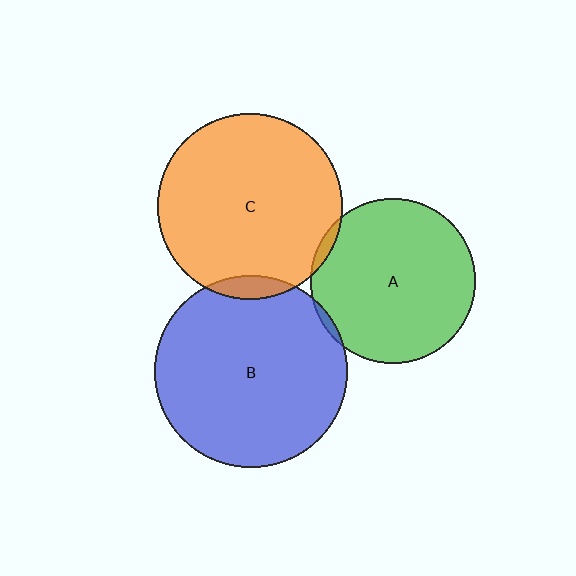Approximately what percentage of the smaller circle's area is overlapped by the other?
Approximately 5%.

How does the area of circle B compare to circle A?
Approximately 1.4 times.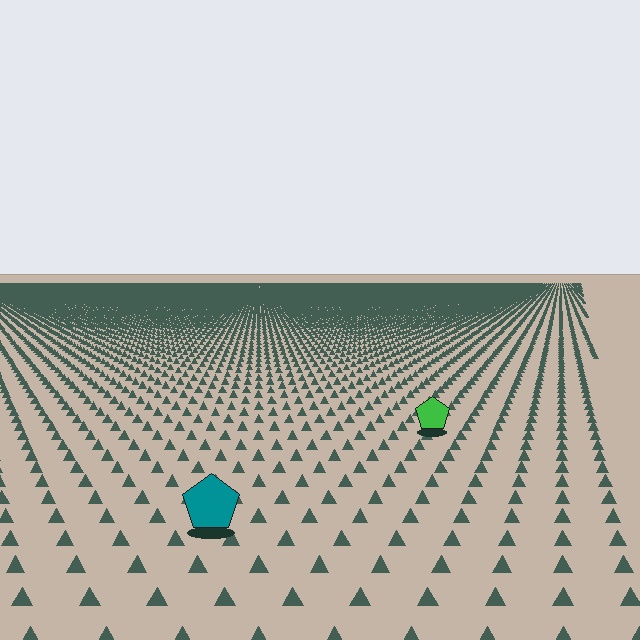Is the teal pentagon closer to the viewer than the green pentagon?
Yes. The teal pentagon is closer — you can tell from the texture gradient: the ground texture is coarser near it.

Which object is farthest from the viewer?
The green pentagon is farthest from the viewer. It appears smaller and the ground texture around it is denser.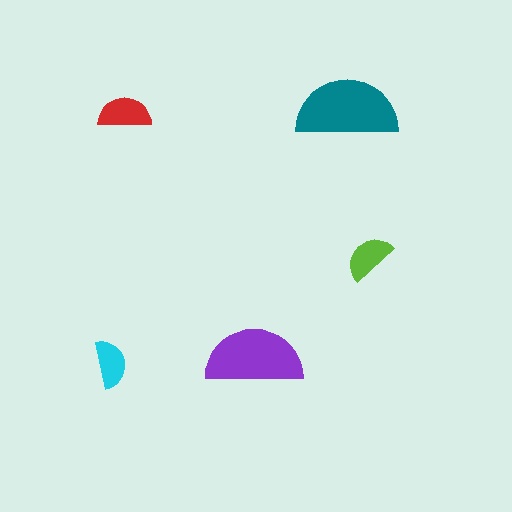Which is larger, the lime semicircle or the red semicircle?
The red one.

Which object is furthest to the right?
The lime semicircle is rightmost.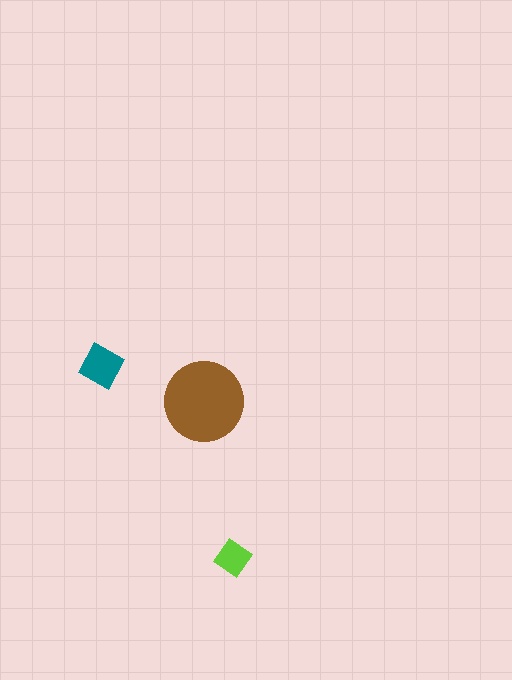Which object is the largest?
The brown circle.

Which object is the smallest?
The lime diamond.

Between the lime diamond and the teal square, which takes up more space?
The teal square.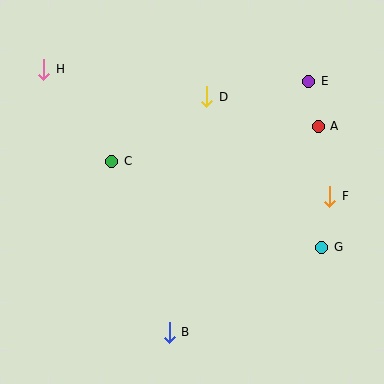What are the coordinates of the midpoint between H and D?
The midpoint between H and D is at (125, 83).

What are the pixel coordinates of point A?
Point A is at (318, 126).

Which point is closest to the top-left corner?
Point H is closest to the top-left corner.